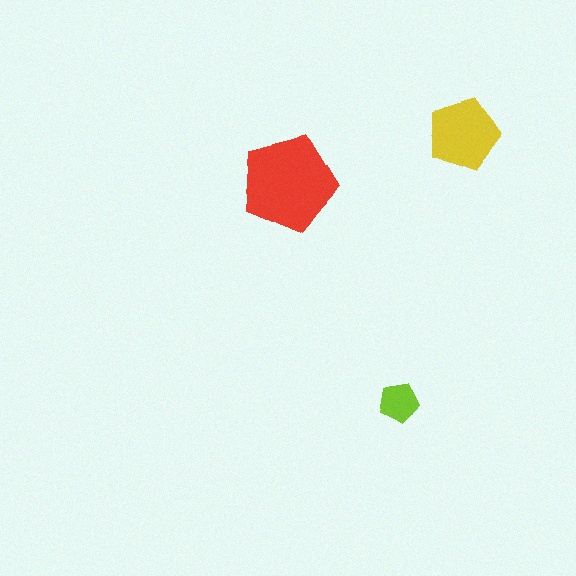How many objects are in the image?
There are 3 objects in the image.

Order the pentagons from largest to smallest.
the red one, the yellow one, the lime one.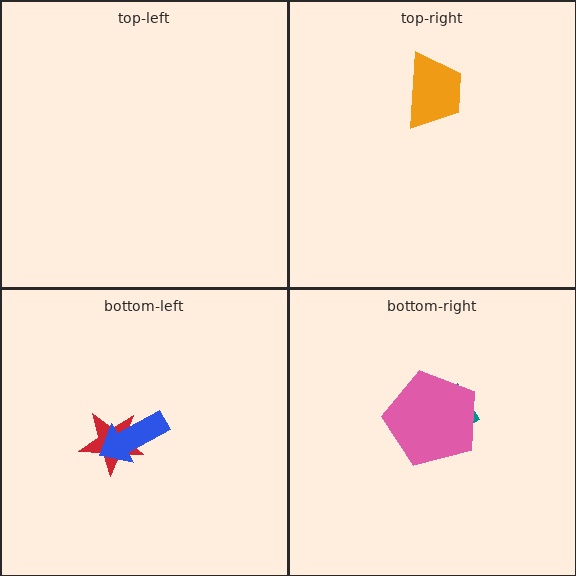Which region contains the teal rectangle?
The bottom-right region.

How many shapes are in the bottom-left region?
2.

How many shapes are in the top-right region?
1.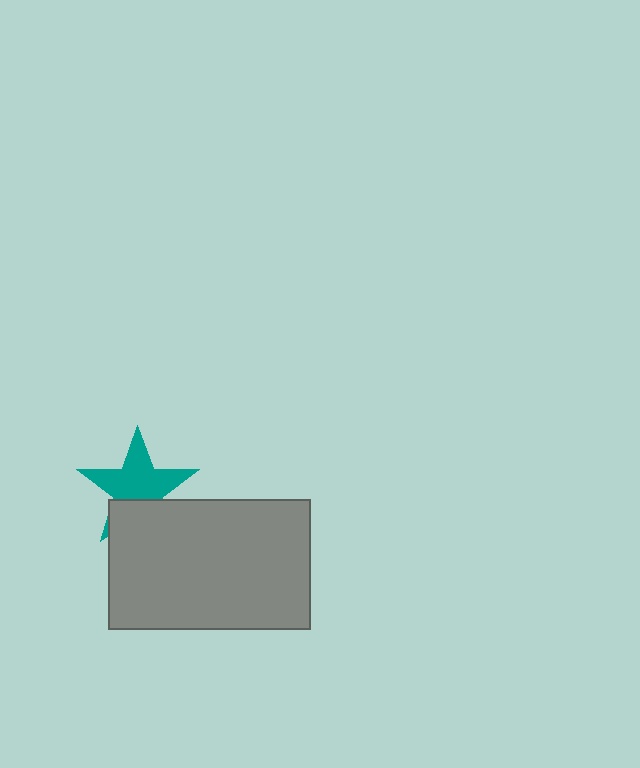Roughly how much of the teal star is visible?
Most of it is visible (roughly 67%).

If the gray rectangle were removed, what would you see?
You would see the complete teal star.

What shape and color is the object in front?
The object in front is a gray rectangle.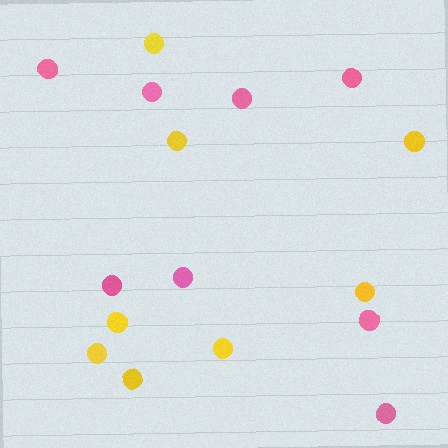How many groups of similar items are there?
There are 2 groups: one group of pink circles (8) and one group of yellow circles (8).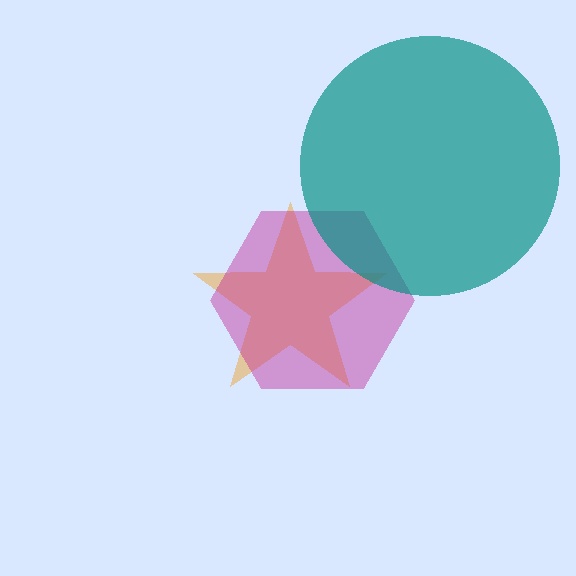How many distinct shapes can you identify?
There are 3 distinct shapes: an orange star, a magenta hexagon, a teal circle.